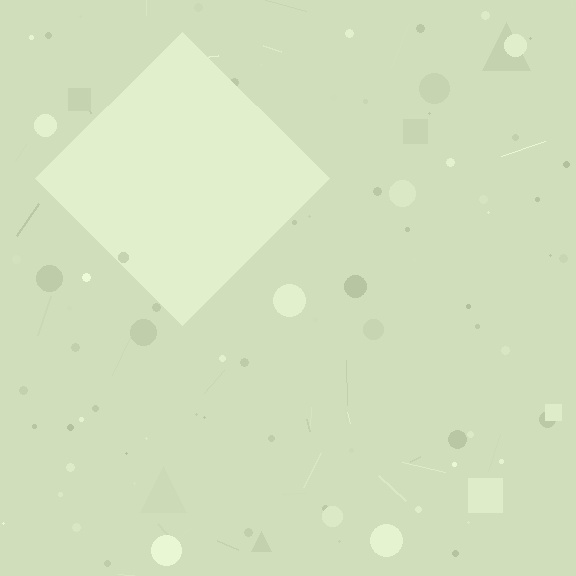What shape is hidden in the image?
A diamond is hidden in the image.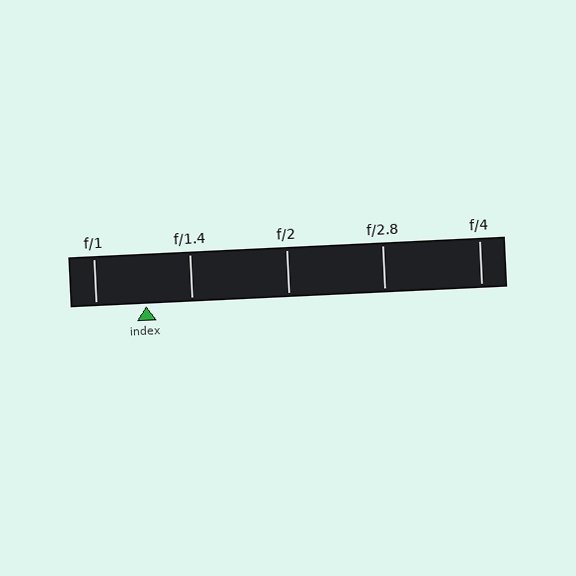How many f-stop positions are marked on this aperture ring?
There are 5 f-stop positions marked.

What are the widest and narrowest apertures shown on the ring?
The widest aperture shown is f/1 and the narrowest is f/4.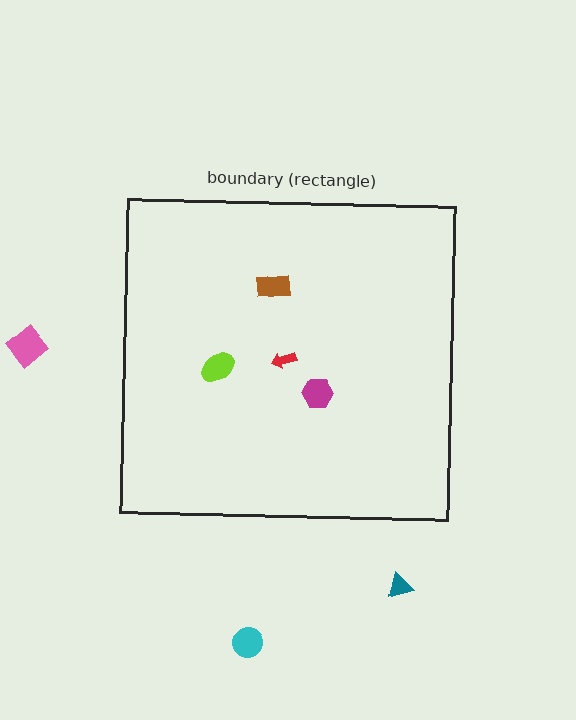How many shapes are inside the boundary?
4 inside, 3 outside.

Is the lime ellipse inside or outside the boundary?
Inside.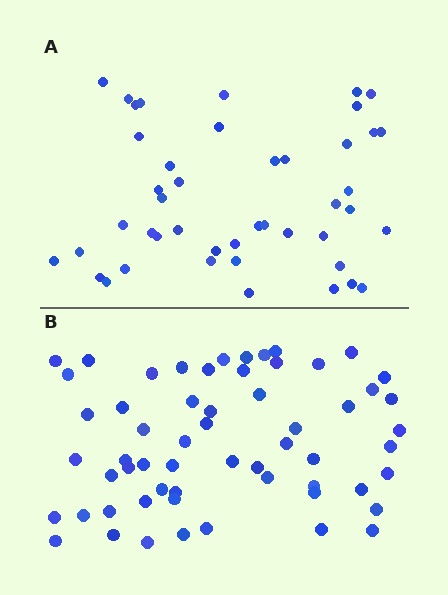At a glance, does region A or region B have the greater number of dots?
Region B (the bottom region) has more dots.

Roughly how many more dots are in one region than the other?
Region B has approximately 15 more dots than region A.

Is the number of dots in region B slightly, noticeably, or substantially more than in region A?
Region B has noticeably more, but not dramatically so. The ratio is roughly 1.3 to 1.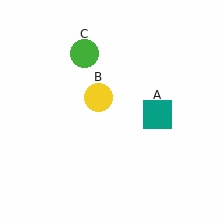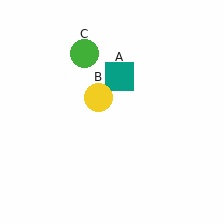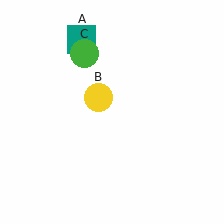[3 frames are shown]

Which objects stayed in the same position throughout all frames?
Yellow circle (object B) and green circle (object C) remained stationary.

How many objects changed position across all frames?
1 object changed position: teal square (object A).